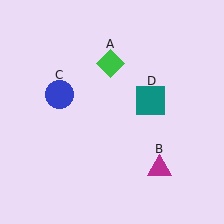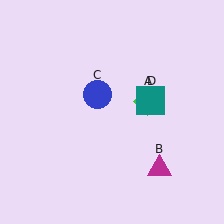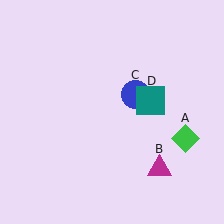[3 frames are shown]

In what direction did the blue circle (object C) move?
The blue circle (object C) moved right.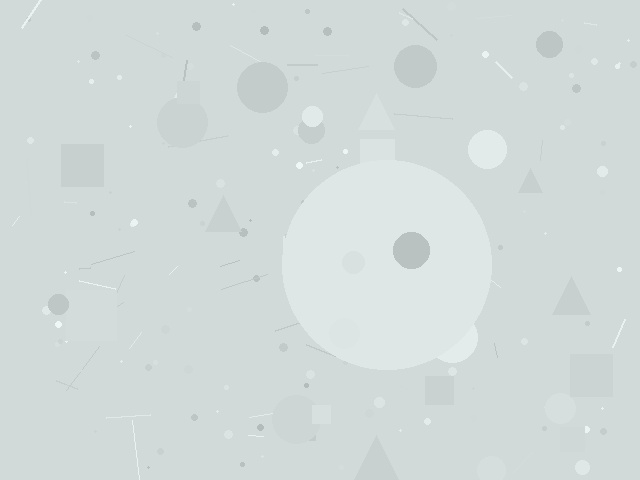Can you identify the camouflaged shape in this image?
The camouflaged shape is a circle.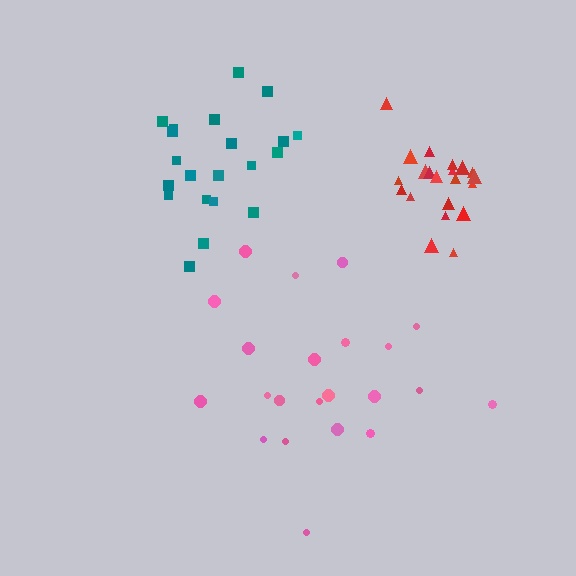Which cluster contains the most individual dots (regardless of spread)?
Pink (22).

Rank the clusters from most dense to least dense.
red, teal, pink.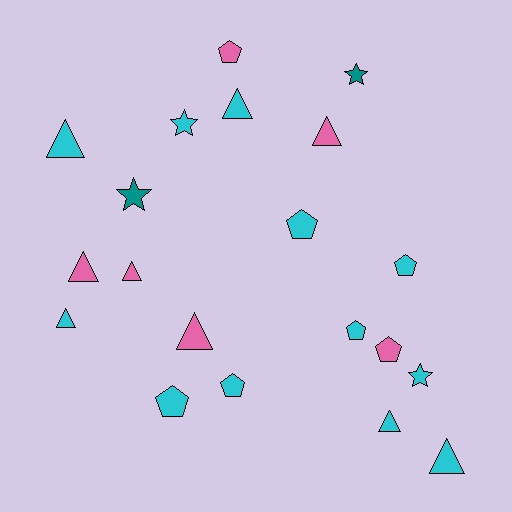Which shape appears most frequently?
Triangle, with 9 objects.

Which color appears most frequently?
Cyan, with 12 objects.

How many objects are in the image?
There are 20 objects.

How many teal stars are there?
There are 2 teal stars.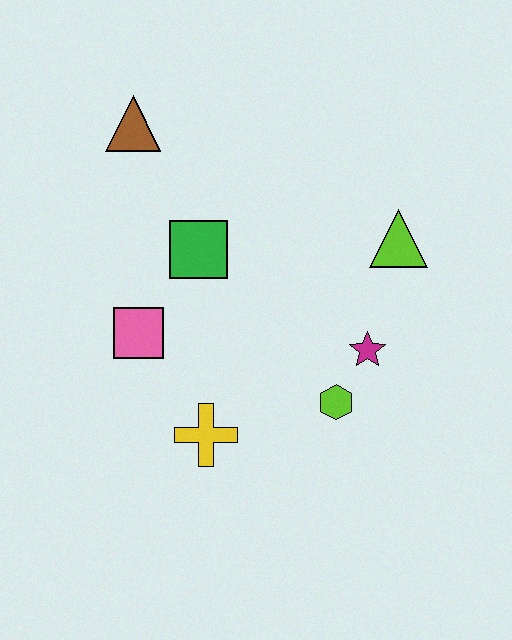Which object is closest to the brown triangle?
The green square is closest to the brown triangle.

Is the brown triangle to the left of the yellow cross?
Yes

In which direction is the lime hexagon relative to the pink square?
The lime hexagon is to the right of the pink square.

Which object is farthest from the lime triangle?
The brown triangle is farthest from the lime triangle.